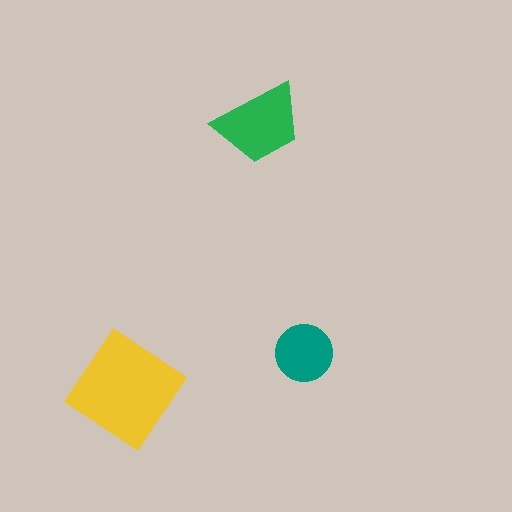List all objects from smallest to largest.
The teal circle, the green trapezoid, the yellow diamond.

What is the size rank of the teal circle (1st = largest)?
3rd.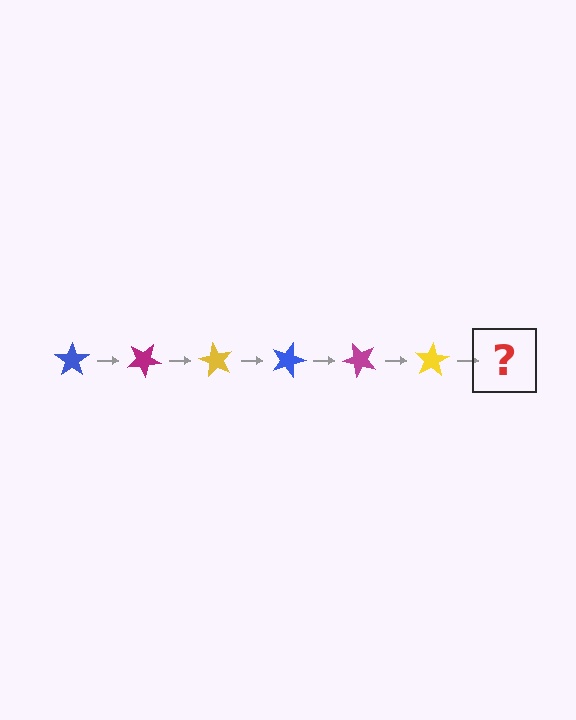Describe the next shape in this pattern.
It should be a blue star, rotated 180 degrees from the start.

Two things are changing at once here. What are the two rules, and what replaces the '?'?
The two rules are that it rotates 30 degrees each step and the color cycles through blue, magenta, and yellow. The '?' should be a blue star, rotated 180 degrees from the start.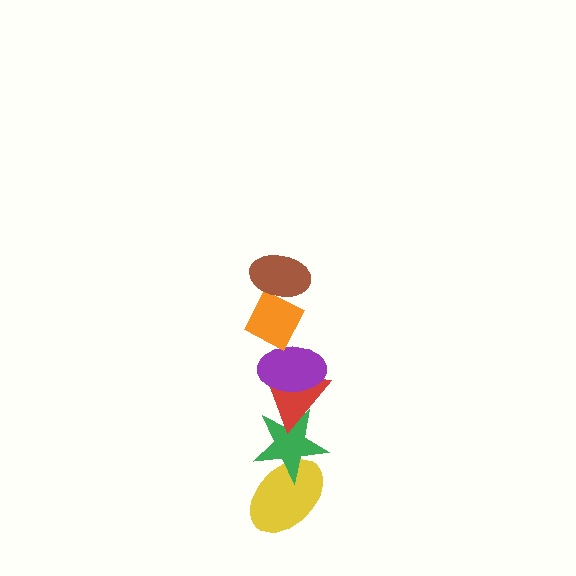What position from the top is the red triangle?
The red triangle is 4th from the top.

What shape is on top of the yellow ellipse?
The green star is on top of the yellow ellipse.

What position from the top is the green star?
The green star is 5th from the top.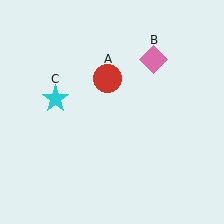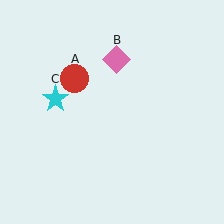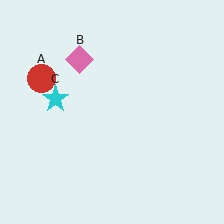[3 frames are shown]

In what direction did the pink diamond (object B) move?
The pink diamond (object B) moved left.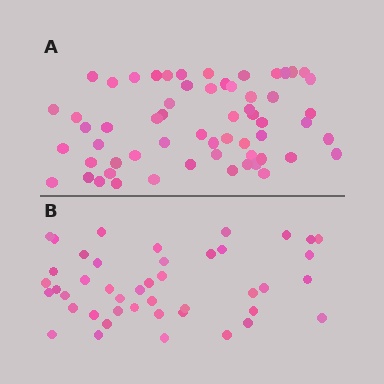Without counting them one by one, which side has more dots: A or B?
Region A (the top region) has more dots.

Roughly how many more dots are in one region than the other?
Region A has approximately 15 more dots than region B.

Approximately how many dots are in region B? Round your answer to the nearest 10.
About 40 dots. (The exact count is 44, which rounds to 40.)